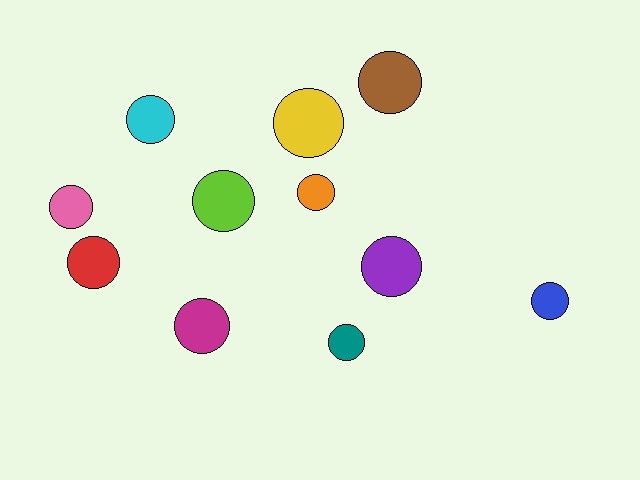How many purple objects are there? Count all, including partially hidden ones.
There is 1 purple object.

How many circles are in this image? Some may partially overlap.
There are 11 circles.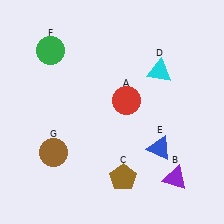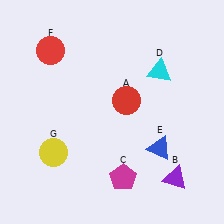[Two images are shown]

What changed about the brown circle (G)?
In Image 1, G is brown. In Image 2, it changed to yellow.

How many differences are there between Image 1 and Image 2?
There are 3 differences between the two images.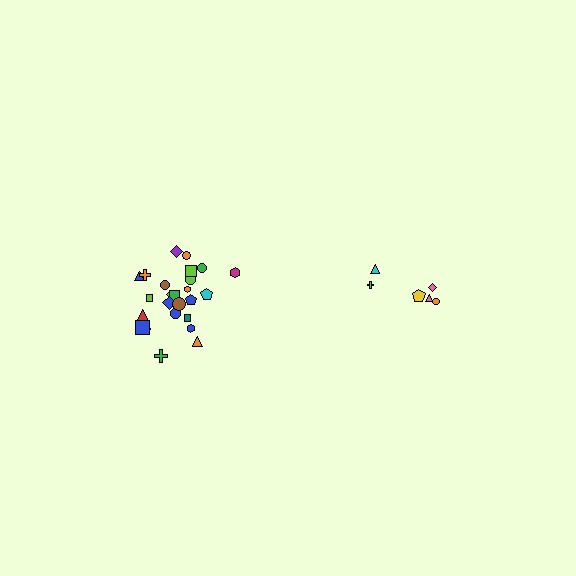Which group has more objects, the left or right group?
The left group.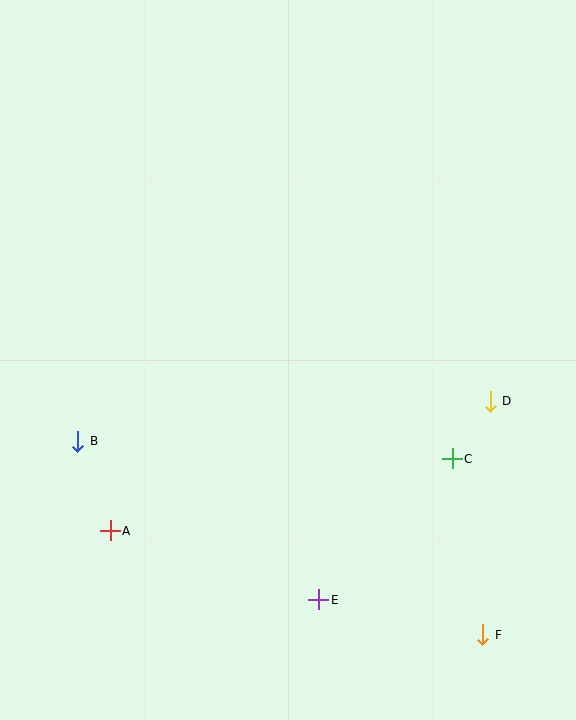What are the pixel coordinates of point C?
Point C is at (452, 459).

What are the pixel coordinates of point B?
Point B is at (78, 441).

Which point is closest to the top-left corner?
Point B is closest to the top-left corner.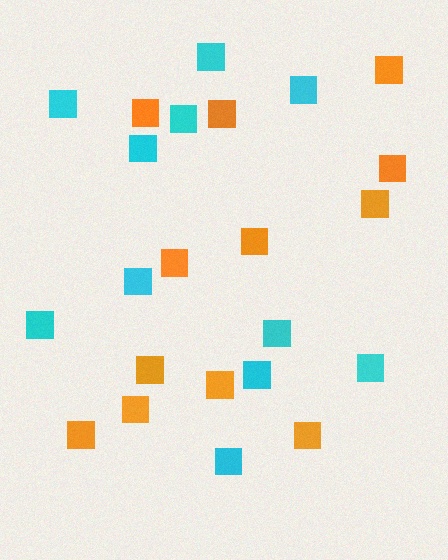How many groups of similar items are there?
There are 2 groups: one group of cyan squares (11) and one group of orange squares (12).